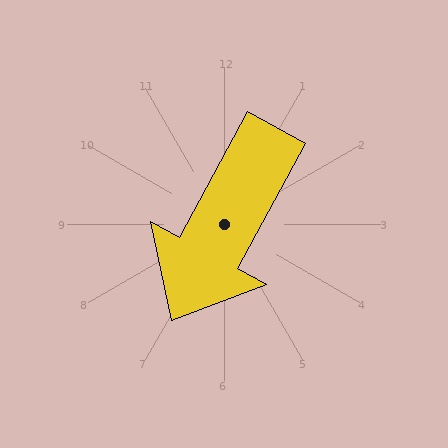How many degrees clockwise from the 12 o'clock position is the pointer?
Approximately 209 degrees.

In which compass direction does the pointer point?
Southwest.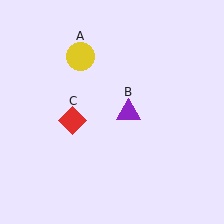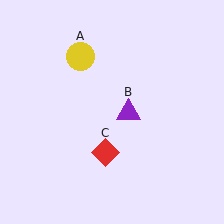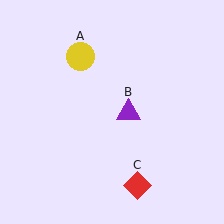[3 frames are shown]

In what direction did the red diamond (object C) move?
The red diamond (object C) moved down and to the right.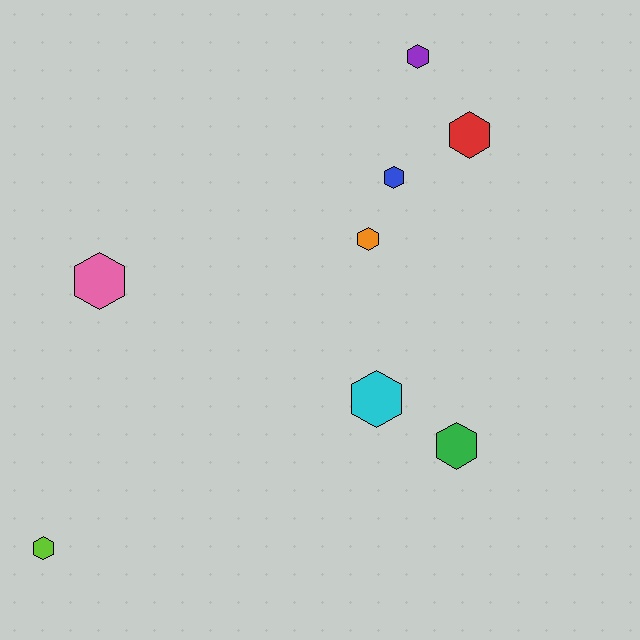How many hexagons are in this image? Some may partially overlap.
There are 8 hexagons.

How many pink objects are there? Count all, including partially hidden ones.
There is 1 pink object.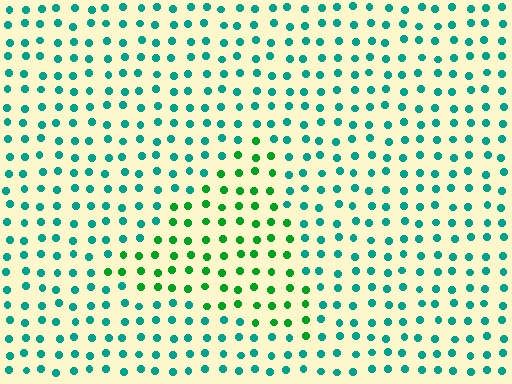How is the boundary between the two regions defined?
The boundary is defined purely by a slight shift in hue (about 39 degrees). Spacing, size, and orientation are identical on both sides.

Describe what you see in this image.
The image is filled with small teal elements in a uniform arrangement. A triangle-shaped region is visible where the elements are tinted to a slightly different hue, forming a subtle color boundary.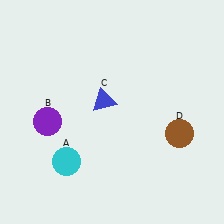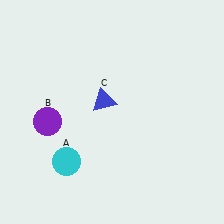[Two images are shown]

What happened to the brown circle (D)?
The brown circle (D) was removed in Image 2. It was in the bottom-right area of Image 1.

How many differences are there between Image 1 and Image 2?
There is 1 difference between the two images.